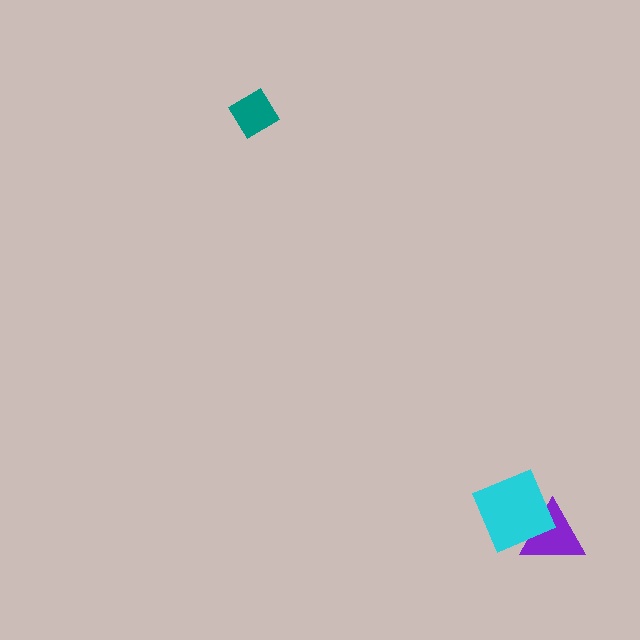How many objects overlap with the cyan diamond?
1 object overlaps with the cyan diamond.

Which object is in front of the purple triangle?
The cyan diamond is in front of the purple triangle.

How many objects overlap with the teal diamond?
0 objects overlap with the teal diamond.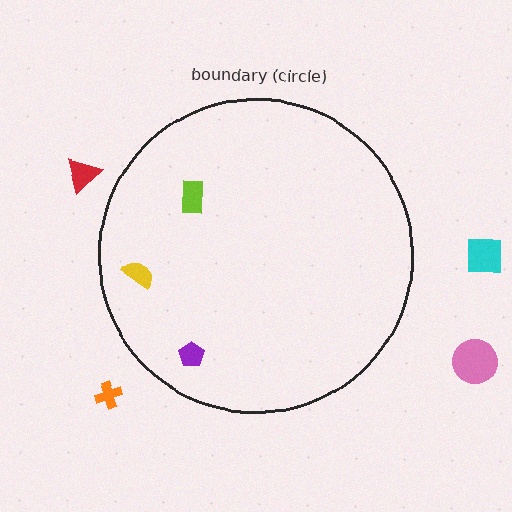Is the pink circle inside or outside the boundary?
Outside.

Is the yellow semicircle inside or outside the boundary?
Inside.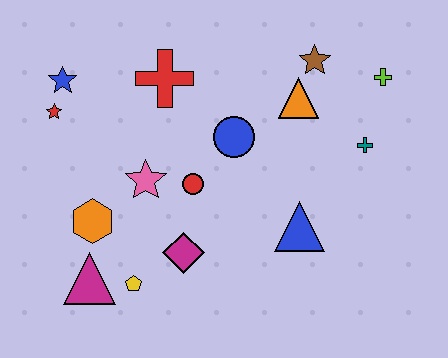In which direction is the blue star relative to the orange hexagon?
The blue star is above the orange hexagon.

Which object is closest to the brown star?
The orange triangle is closest to the brown star.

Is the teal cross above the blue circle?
No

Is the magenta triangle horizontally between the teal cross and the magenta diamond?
No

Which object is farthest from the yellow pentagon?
The lime cross is farthest from the yellow pentagon.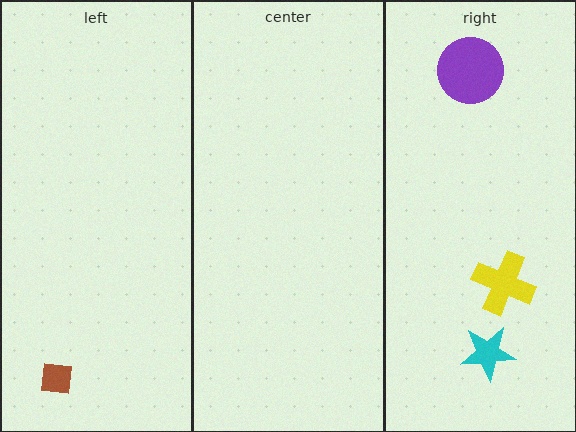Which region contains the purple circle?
The right region.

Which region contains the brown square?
The left region.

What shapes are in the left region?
The brown square.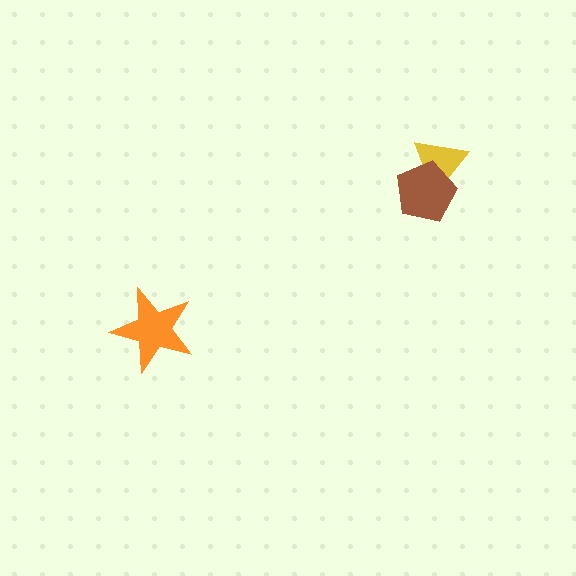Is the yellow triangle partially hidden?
Yes, it is partially covered by another shape.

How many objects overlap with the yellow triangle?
1 object overlaps with the yellow triangle.